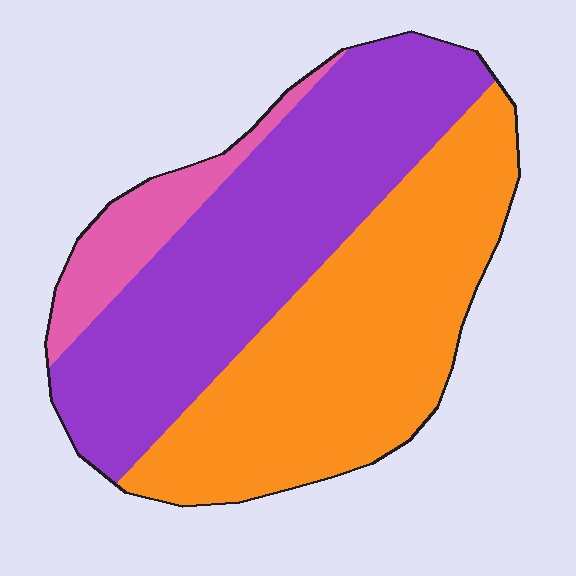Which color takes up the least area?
Pink, at roughly 10%.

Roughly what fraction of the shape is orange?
Orange covers 45% of the shape.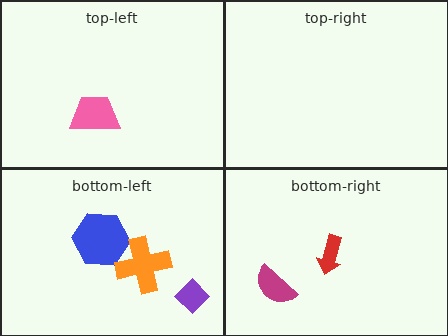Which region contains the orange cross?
The bottom-left region.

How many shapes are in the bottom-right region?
2.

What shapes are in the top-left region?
The pink trapezoid.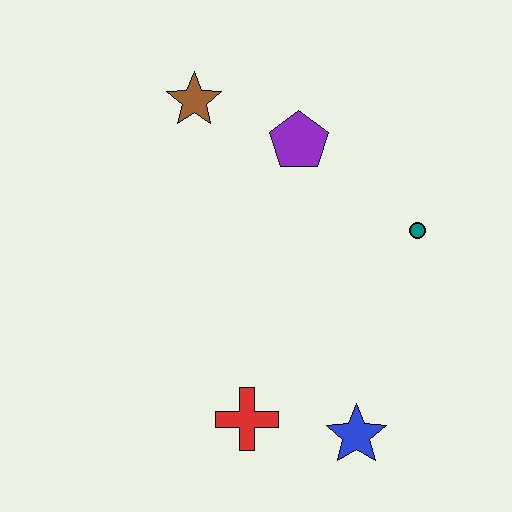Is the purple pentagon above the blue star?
Yes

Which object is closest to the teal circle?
The purple pentagon is closest to the teal circle.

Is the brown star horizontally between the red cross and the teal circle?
No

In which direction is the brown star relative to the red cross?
The brown star is above the red cross.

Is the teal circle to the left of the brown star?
No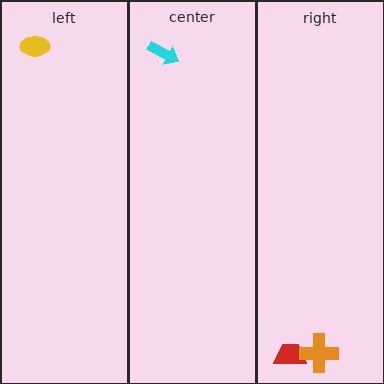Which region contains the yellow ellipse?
The left region.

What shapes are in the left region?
The yellow ellipse.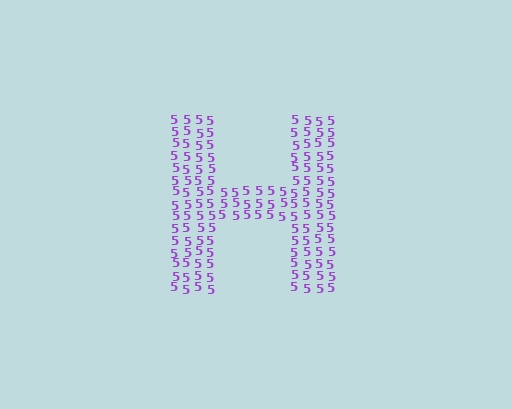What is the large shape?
The large shape is the letter H.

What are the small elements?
The small elements are digit 5's.